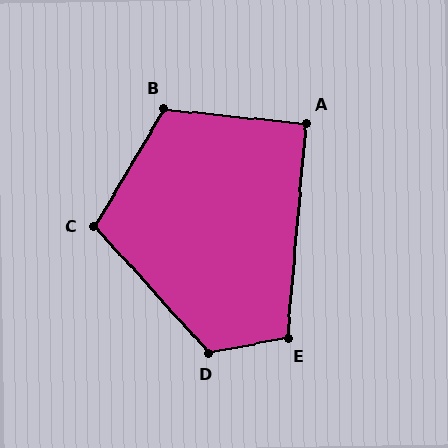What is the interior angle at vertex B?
Approximately 115 degrees (obtuse).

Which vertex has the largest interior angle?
D, at approximately 121 degrees.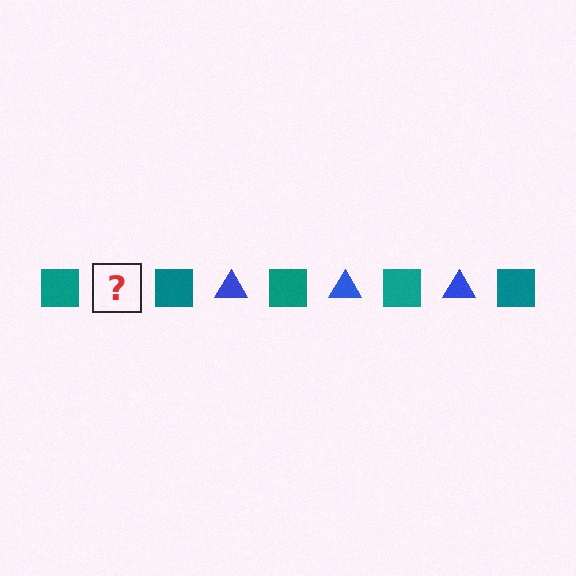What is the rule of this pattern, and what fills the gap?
The rule is that the pattern alternates between teal square and blue triangle. The gap should be filled with a blue triangle.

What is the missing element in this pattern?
The missing element is a blue triangle.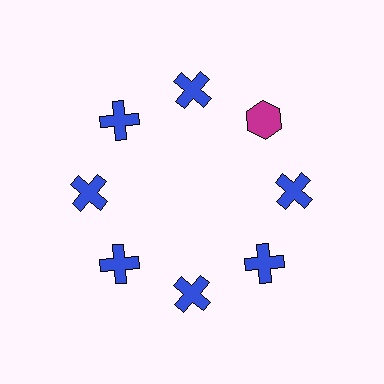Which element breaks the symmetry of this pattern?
The magenta hexagon at roughly the 2 o'clock position breaks the symmetry. All other shapes are blue crosses.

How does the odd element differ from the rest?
It differs in both color (magenta instead of blue) and shape (hexagon instead of cross).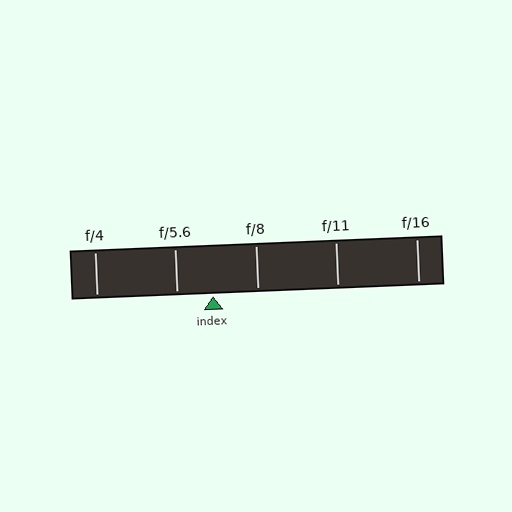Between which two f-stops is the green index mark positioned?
The index mark is between f/5.6 and f/8.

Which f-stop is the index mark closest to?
The index mark is closest to f/5.6.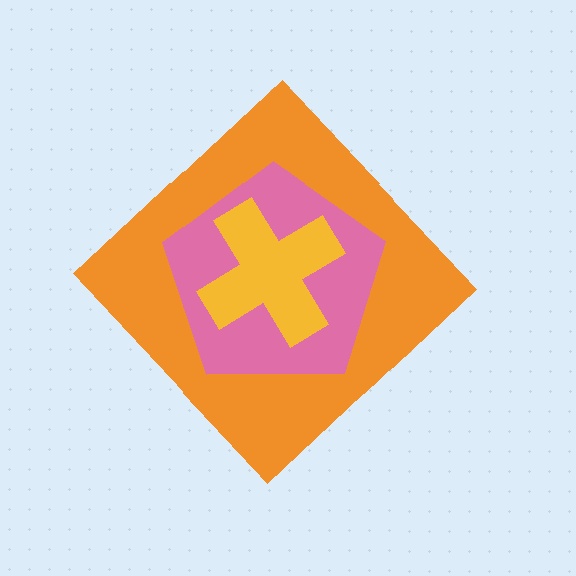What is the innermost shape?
The yellow cross.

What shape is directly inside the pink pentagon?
The yellow cross.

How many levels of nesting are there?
3.